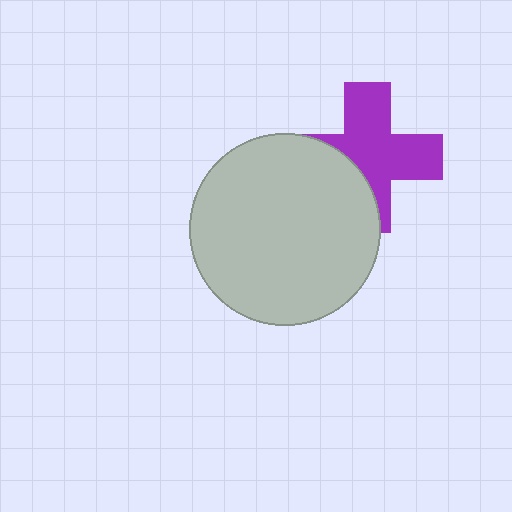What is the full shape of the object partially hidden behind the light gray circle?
The partially hidden object is a purple cross.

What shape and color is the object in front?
The object in front is a light gray circle.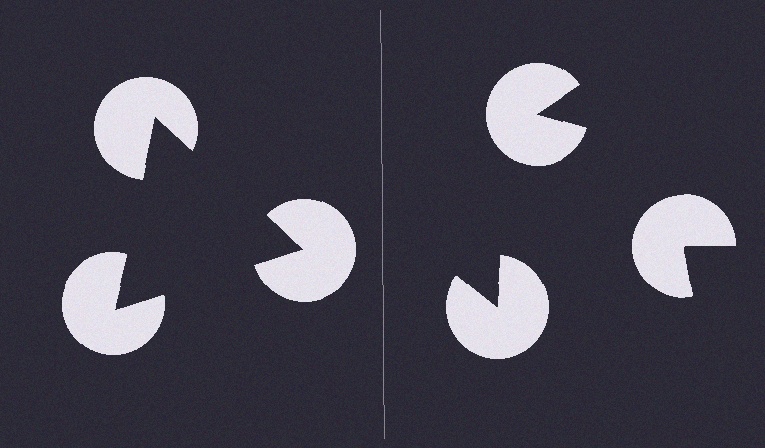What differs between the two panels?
The pac-man discs are positioned identically on both sides; only the wedge orientations differ. On the left they align to a triangle; on the right they are misaligned.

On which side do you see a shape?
An illusory triangle appears on the left side. On the right side the wedge cuts are rotated, so no coherent shape forms.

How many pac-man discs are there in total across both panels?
6 — 3 on each side.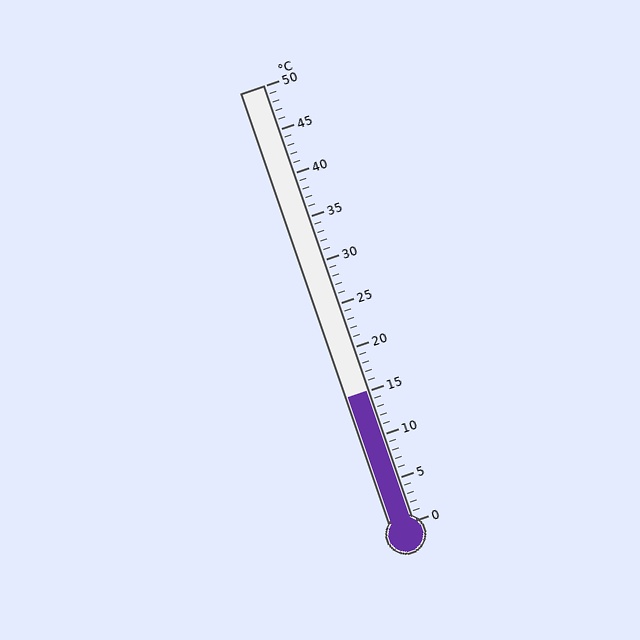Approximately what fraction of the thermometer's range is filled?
The thermometer is filled to approximately 30% of its range.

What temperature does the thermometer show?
The thermometer shows approximately 15°C.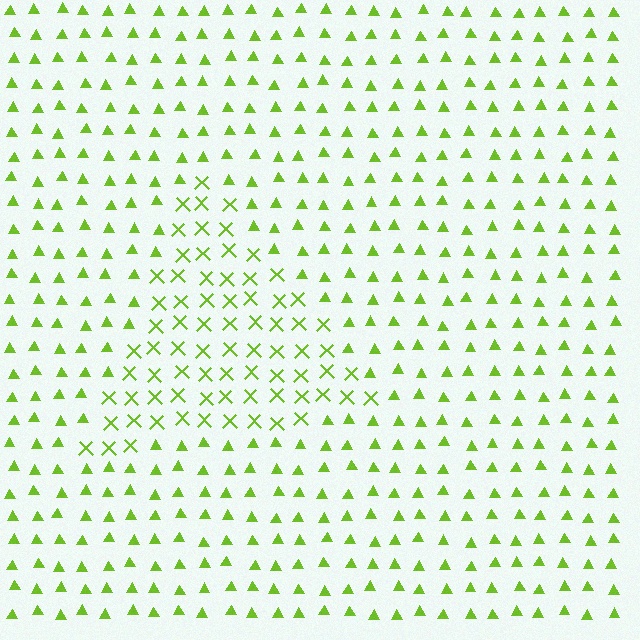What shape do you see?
I see a triangle.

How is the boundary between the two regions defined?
The boundary is defined by a change in element shape: X marks inside vs. triangles outside. All elements share the same color and spacing.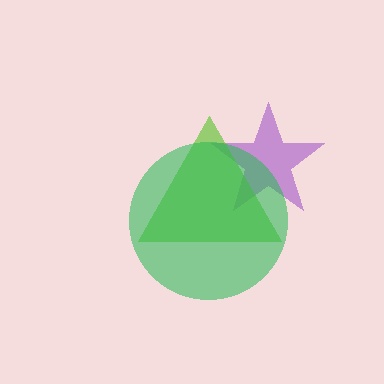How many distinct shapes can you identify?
There are 3 distinct shapes: a purple star, a lime triangle, a green circle.